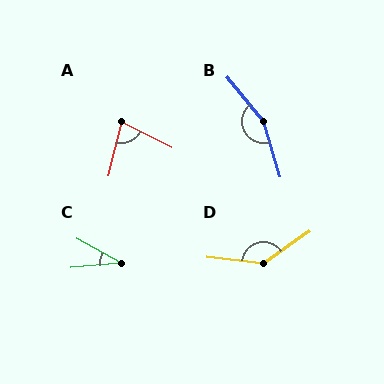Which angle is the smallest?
C, at approximately 35 degrees.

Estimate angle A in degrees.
Approximately 77 degrees.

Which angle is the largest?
B, at approximately 157 degrees.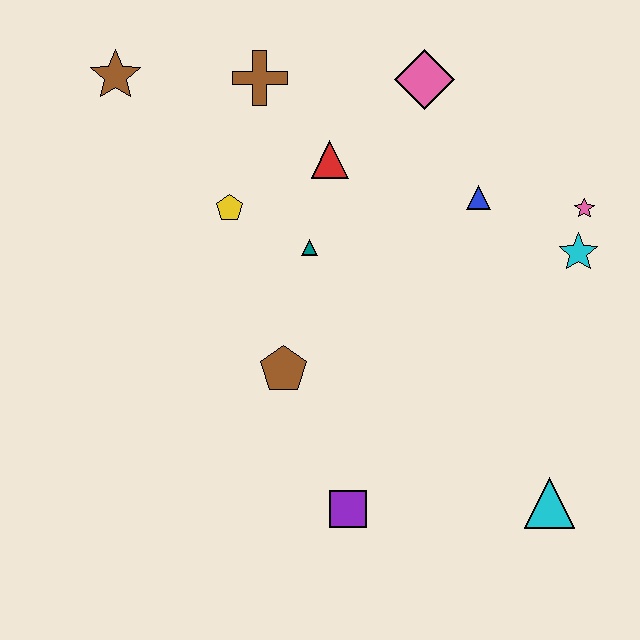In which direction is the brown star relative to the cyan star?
The brown star is to the left of the cyan star.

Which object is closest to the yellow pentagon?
The teal triangle is closest to the yellow pentagon.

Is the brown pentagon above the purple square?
Yes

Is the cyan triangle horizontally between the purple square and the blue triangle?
No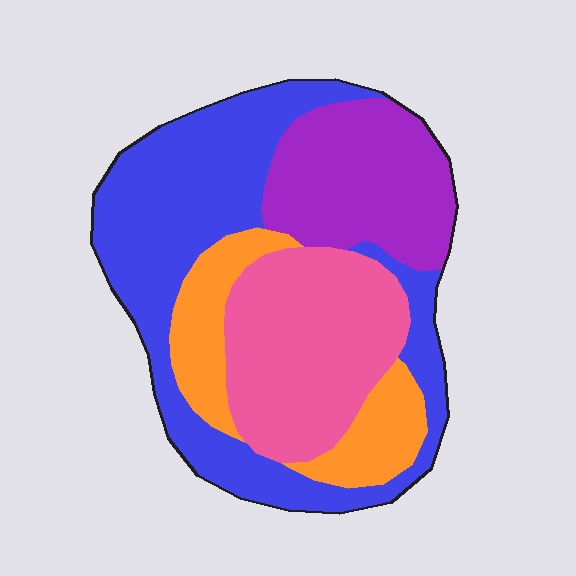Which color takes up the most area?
Blue, at roughly 40%.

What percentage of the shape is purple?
Purple takes up less than a quarter of the shape.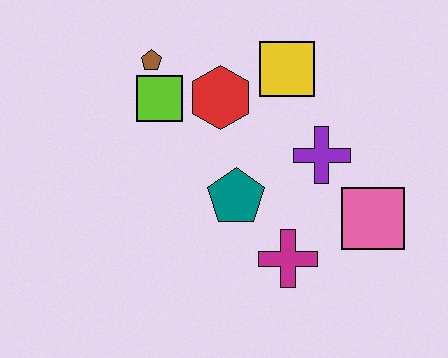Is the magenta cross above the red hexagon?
No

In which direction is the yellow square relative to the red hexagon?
The yellow square is to the right of the red hexagon.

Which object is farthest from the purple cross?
The brown pentagon is farthest from the purple cross.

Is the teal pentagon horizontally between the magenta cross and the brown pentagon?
Yes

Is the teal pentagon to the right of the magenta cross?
No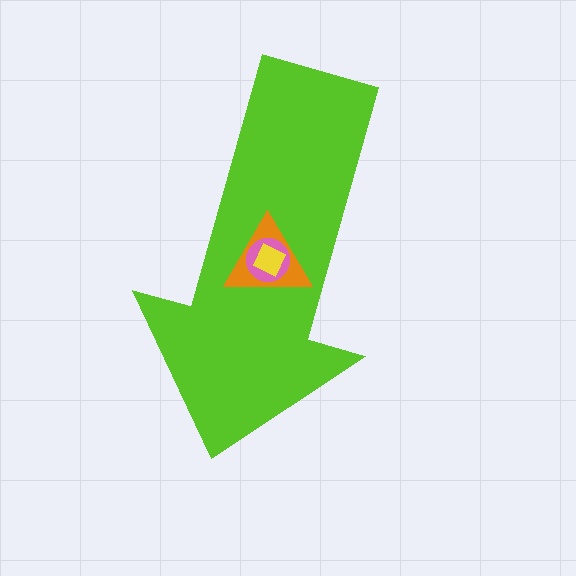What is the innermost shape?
The yellow square.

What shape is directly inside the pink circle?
The yellow square.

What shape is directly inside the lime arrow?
The orange triangle.